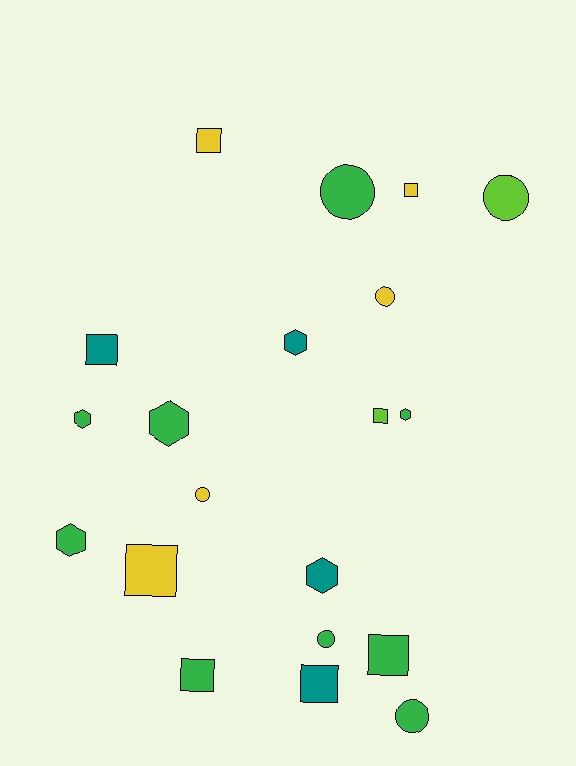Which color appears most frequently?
Green, with 9 objects.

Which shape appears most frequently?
Square, with 8 objects.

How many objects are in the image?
There are 20 objects.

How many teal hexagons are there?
There are 2 teal hexagons.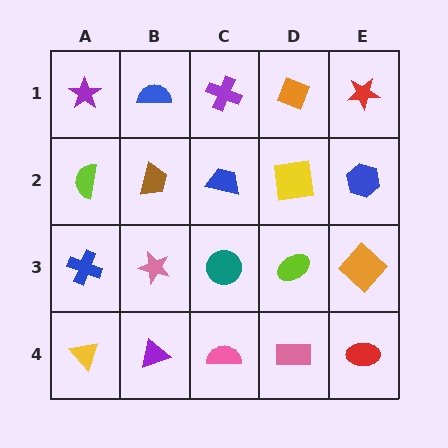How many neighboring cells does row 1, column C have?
3.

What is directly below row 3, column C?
A pink semicircle.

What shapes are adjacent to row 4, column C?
A teal circle (row 3, column C), a purple triangle (row 4, column B), a pink rectangle (row 4, column D).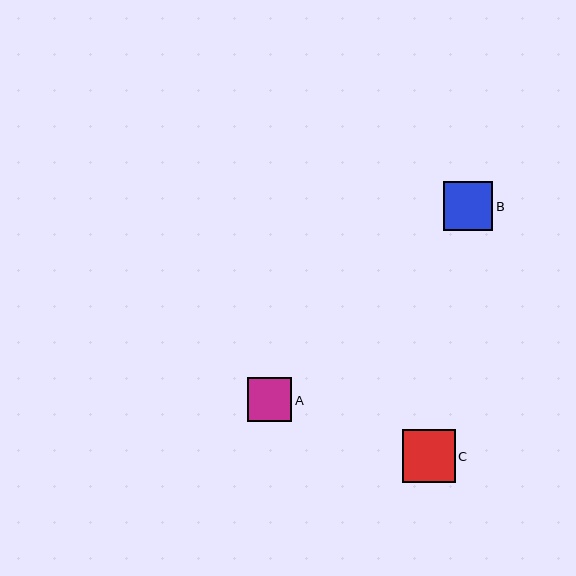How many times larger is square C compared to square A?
Square C is approximately 1.2 times the size of square A.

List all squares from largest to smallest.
From largest to smallest: C, B, A.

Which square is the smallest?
Square A is the smallest with a size of approximately 44 pixels.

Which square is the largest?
Square C is the largest with a size of approximately 53 pixels.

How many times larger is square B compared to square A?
Square B is approximately 1.1 times the size of square A.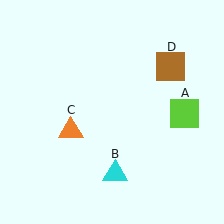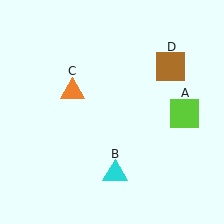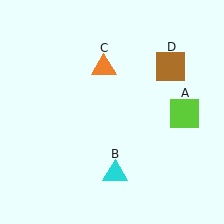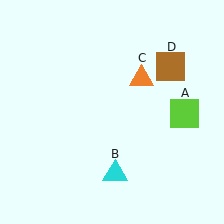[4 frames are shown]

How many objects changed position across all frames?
1 object changed position: orange triangle (object C).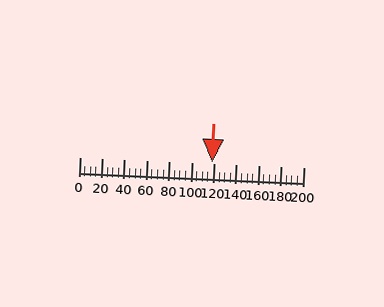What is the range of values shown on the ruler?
The ruler shows values from 0 to 200.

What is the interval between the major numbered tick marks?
The major tick marks are spaced 20 units apart.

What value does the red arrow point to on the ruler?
The red arrow points to approximately 118.